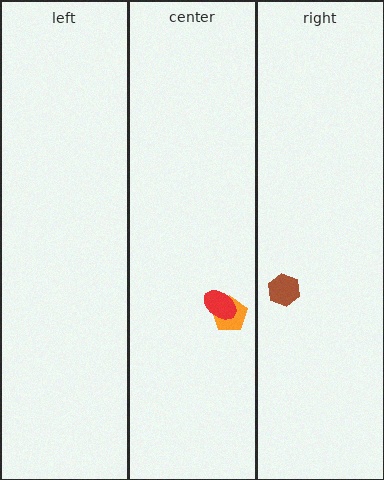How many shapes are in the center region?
2.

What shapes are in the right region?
The brown hexagon.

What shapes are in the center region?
The orange pentagon, the red ellipse.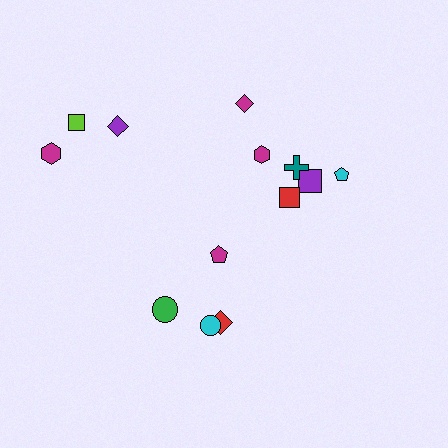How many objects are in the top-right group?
There are 6 objects.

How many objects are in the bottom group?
There are 4 objects.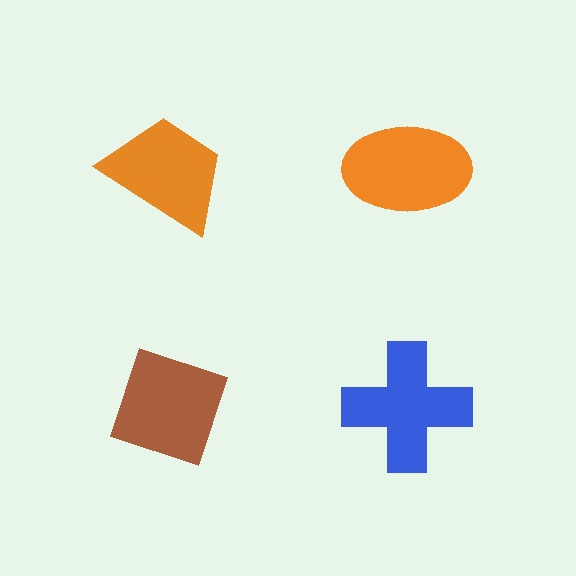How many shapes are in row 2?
2 shapes.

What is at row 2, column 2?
A blue cross.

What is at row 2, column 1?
A brown diamond.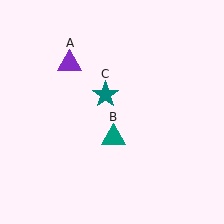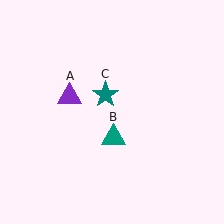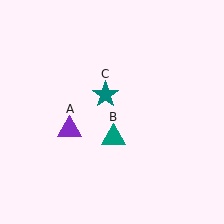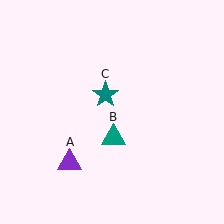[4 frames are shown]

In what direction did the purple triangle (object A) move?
The purple triangle (object A) moved down.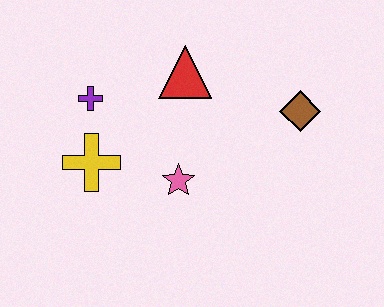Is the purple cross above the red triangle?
No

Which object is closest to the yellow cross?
The purple cross is closest to the yellow cross.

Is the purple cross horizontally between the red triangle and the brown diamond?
No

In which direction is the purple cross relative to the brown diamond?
The purple cross is to the left of the brown diamond.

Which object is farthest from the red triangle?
The yellow cross is farthest from the red triangle.